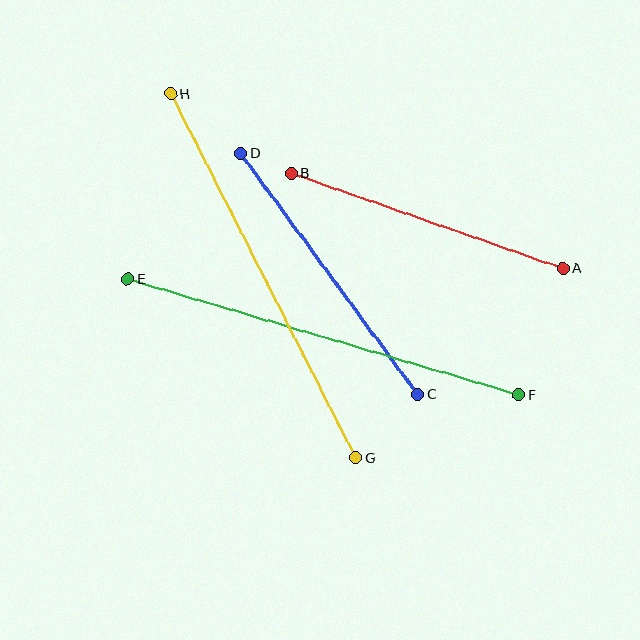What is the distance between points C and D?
The distance is approximately 299 pixels.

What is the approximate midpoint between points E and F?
The midpoint is at approximately (323, 337) pixels.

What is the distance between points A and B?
The distance is approximately 288 pixels.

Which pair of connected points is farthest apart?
Points G and H are farthest apart.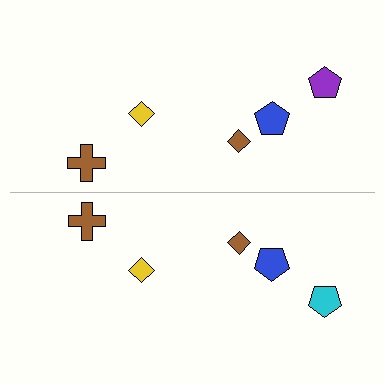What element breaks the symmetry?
The cyan pentagon on the bottom side breaks the symmetry — its mirror counterpart is purple.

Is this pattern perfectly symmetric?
No, the pattern is not perfectly symmetric. The cyan pentagon on the bottom side breaks the symmetry — its mirror counterpart is purple.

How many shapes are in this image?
There are 10 shapes in this image.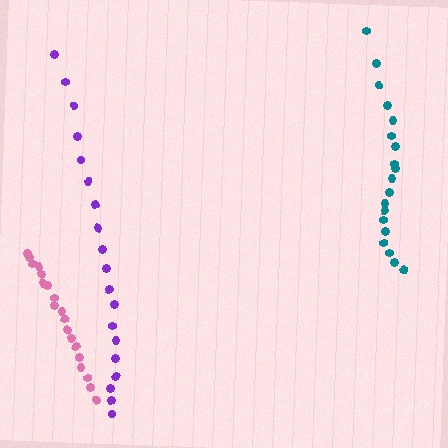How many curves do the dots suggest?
There are 3 distinct paths.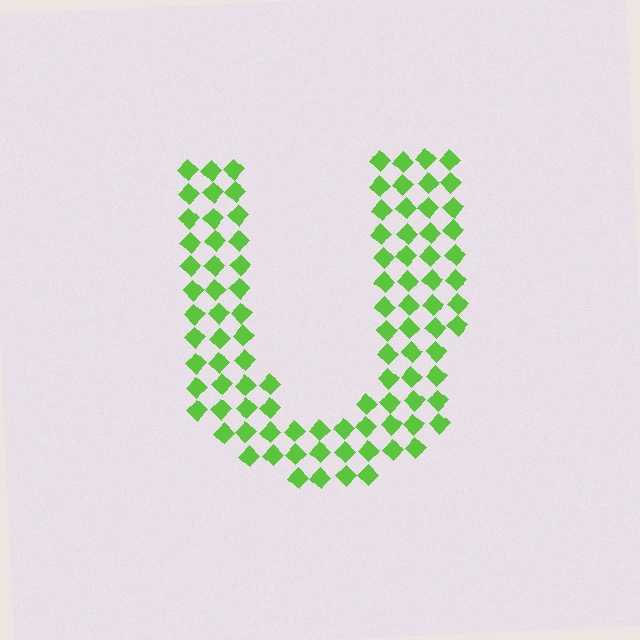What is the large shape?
The large shape is the letter U.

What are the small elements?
The small elements are diamonds.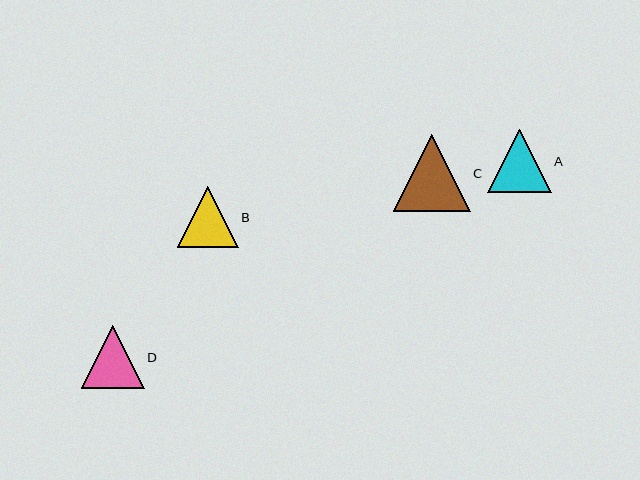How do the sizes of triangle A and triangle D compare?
Triangle A and triangle D are approximately the same size.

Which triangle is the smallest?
Triangle B is the smallest with a size of approximately 61 pixels.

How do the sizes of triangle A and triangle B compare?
Triangle A and triangle B are approximately the same size.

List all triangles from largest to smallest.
From largest to smallest: C, A, D, B.